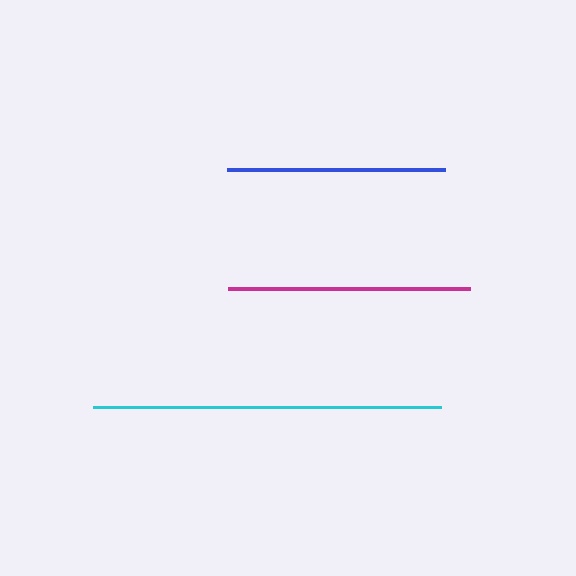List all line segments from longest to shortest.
From longest to shortest: cyan, magenta, blue.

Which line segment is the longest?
The cyan line is the longest at approximately 348 pixels.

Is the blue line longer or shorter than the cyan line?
The cyan line is longer than the blue line.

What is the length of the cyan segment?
The cyan segment is approximately 348 pixels long.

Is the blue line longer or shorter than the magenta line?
The magenta line is longer than the blue line.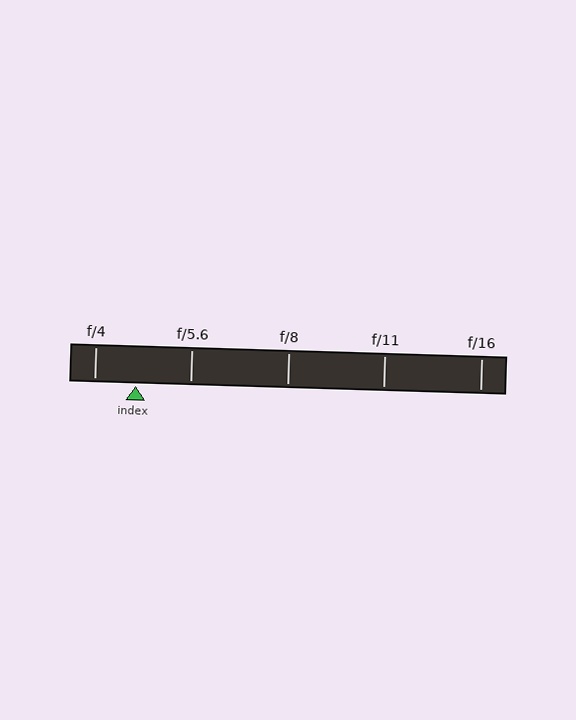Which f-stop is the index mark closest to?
The index mark is closest to f/4.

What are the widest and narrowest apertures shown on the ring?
The widest aperture shown is f/4 and the narrowest is f/16.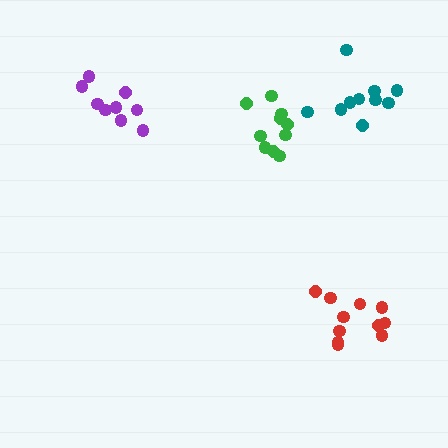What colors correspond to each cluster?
The clusters are colored: purple, red, teal, green.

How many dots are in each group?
Group 1: 9 dots, Group 2: 11 dots, Group 3: 10 dots, Group 4: 10 dots (40 total).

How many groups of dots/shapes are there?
There are 4 groups.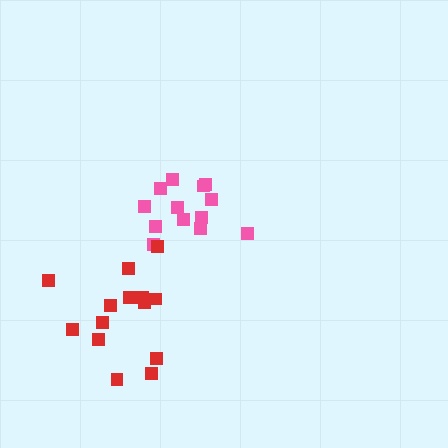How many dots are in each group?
Group 1: 13 dots, Group 2: 14 dots (27 total).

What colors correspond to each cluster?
The clusters are colored: pink, red.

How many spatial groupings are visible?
There are 2 spatial groupings.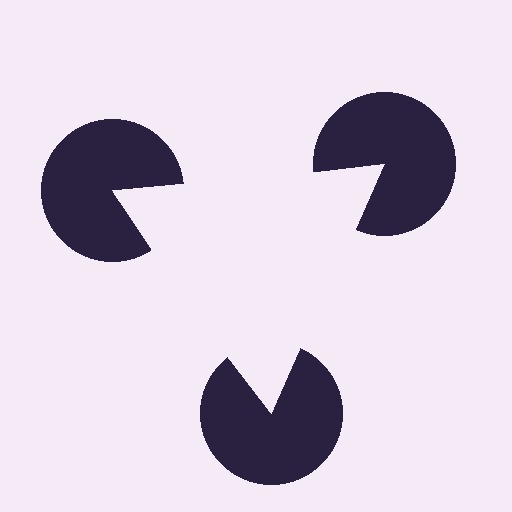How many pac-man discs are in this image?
There are 3 — one at each vertex of the illusory triangle.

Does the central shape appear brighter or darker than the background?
It typically appears slightly brighter than the background, even though no actual brightness change is drawn.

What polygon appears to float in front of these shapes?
An illusory triangle — its edges are inferred from the aligned wedge cuts in the pac-man discs, not physically drawn.